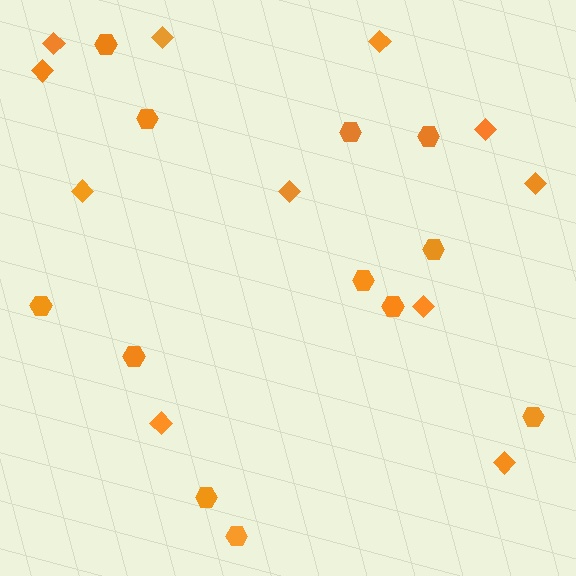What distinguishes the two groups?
There are 2 groups: one group of diamonds (11) and one group of hexagons (12).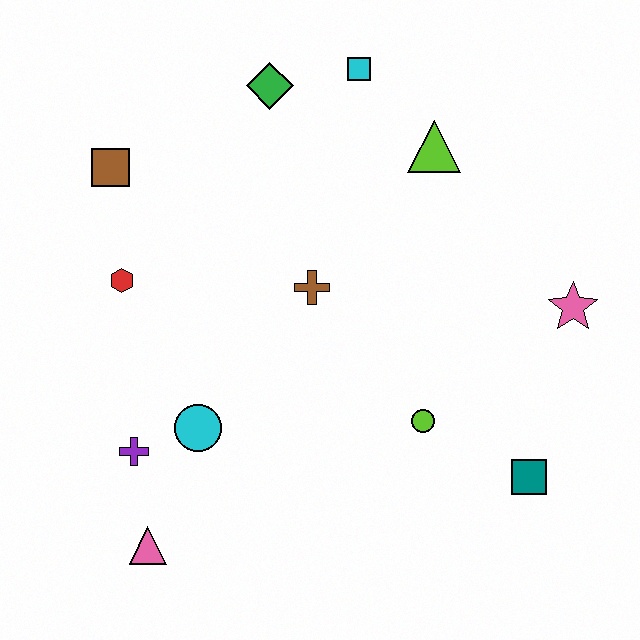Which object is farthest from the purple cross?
The pink star is farthest from the purple cross.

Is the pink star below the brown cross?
Yes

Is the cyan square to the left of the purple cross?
No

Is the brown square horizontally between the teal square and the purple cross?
No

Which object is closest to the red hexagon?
The brown square is closest to the red hexagon.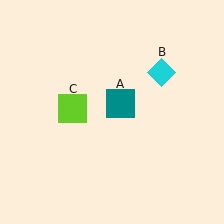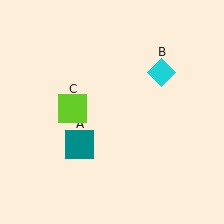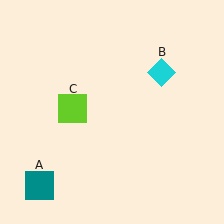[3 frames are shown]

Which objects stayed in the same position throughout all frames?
Cyan diamond (object B) and lime square (object C) remained stationary.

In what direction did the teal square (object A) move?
The teal square (object A) moved down and to the left.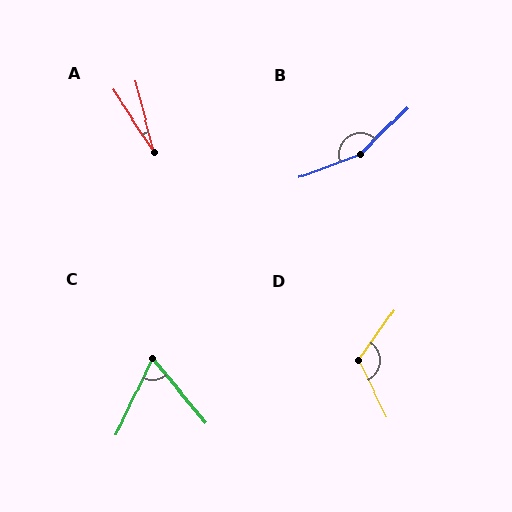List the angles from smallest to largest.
A (19°), C (65°), D (118°), B (155°).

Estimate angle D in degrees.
Approximately 118 degrees.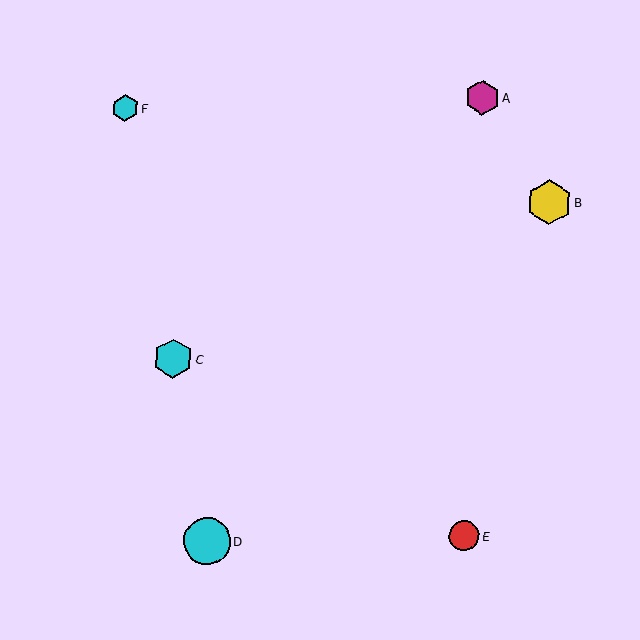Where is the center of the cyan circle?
The center of the cyan circle is at (207, 541).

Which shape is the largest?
The cyan circle (labeled D) is the largest.